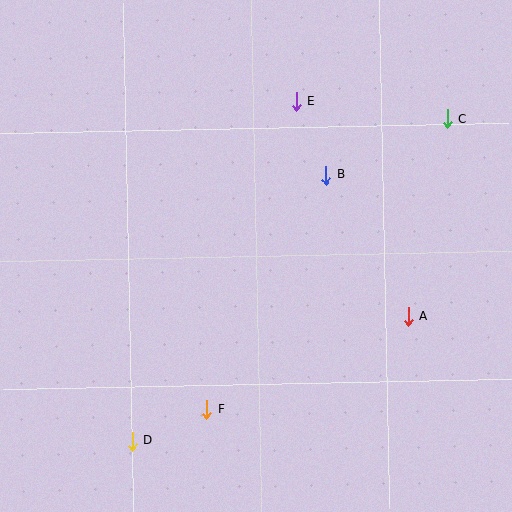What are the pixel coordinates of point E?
Point E is at (296, 101).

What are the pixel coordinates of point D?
Point D is at (132, 441).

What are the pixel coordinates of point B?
Point B is at (326, 175).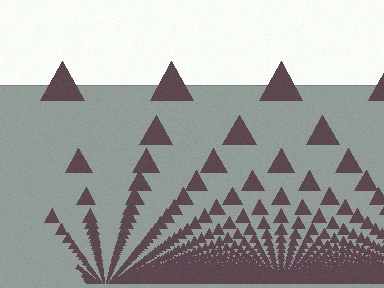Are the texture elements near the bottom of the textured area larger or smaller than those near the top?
Smaller. The gradient is inverted — elements near the bottom are smaller and denser.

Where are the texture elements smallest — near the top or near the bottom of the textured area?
Near the bottom.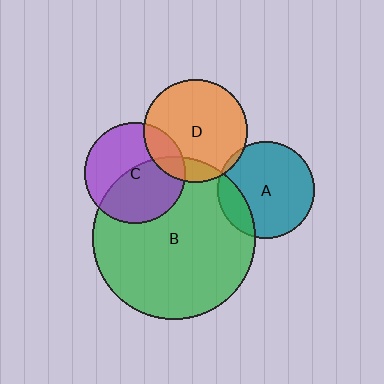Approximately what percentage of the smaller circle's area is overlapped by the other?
Approximately 15%.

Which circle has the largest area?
Circle B (green).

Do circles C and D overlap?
Yes.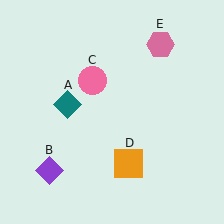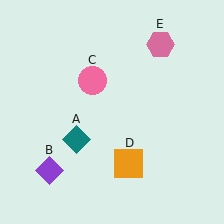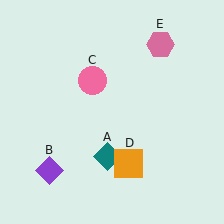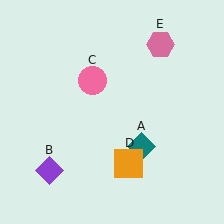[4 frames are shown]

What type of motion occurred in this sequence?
The teal diamond (object A) rotated counterclockwise around the center of the scene.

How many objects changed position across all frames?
1 object changed position: teal diamond (object A).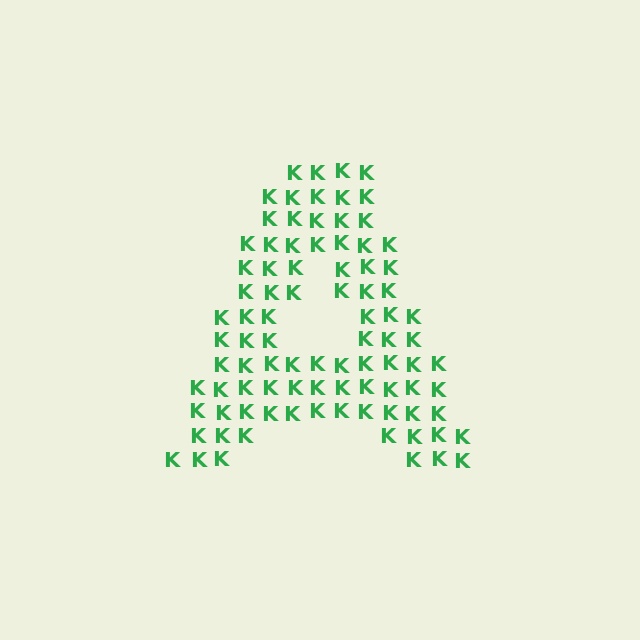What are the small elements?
The small elements are letter K's.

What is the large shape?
The large shape is the letter A.